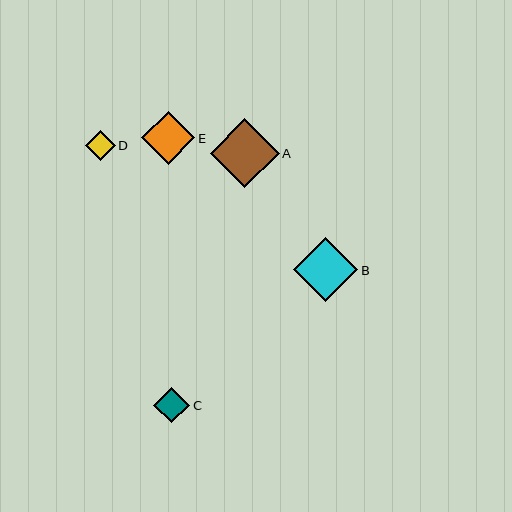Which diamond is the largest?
Diamond A is the largest with a size of approximately 69 pixels.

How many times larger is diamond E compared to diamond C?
Diamond E is approximately 1.5 times the size of diamond C.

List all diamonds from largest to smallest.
From largest to smallest: A, B, E, C, D.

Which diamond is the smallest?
Diamond D is the smallest with a size of approximately 29 pixels.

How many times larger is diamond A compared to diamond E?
Diamond A is approximately 1.3 times the size of diamond E.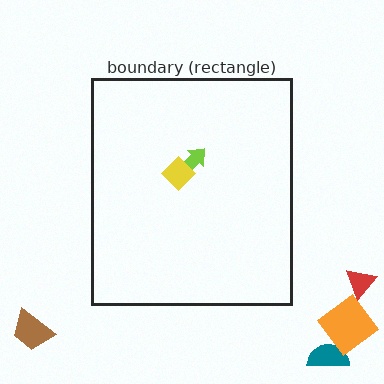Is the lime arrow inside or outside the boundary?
Inside.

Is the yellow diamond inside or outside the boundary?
Inside.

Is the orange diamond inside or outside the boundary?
Outside.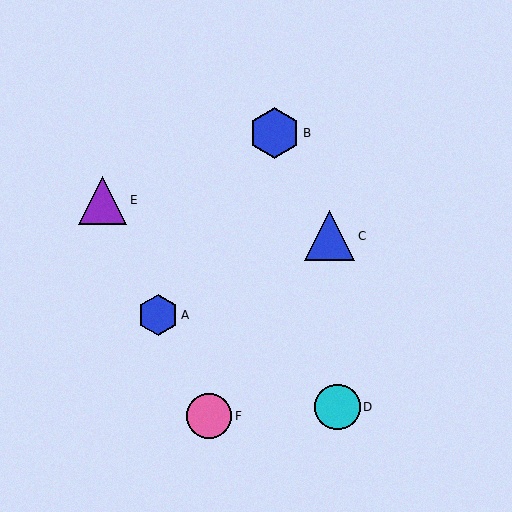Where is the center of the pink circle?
The center of the pink circle is at (209, 416).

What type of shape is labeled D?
Shape D is a cyan circle.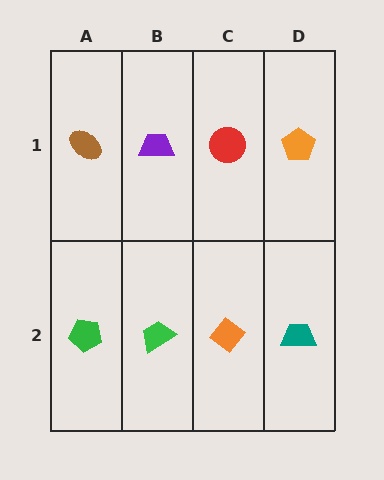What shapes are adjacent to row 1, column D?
A teal trapezoid (row 2, column D), a red circle (row 1, column C).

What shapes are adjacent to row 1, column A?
A green pentagon (row 2, column A), a purple trapezoid (row 1, column B).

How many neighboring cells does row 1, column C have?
3.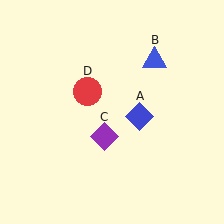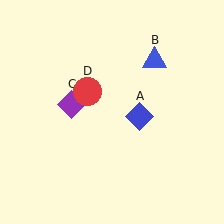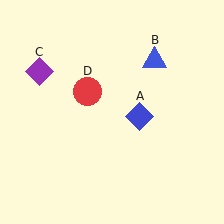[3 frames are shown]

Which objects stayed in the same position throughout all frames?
Blue diamond (object A) and blue triangle (object B) and red circle (object D) remained stationary.